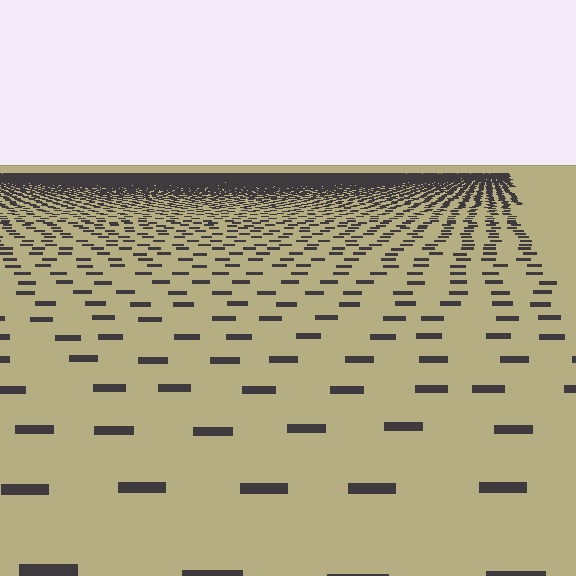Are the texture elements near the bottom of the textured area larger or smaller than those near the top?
Larger. Near the bottom, elements are closer to the viewer and appear at a bigger on-screen size.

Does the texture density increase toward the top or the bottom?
Density increases toward the top.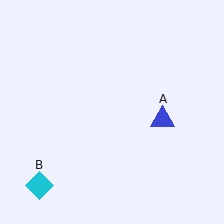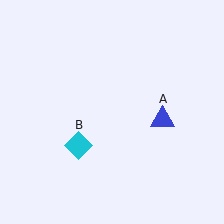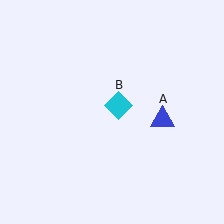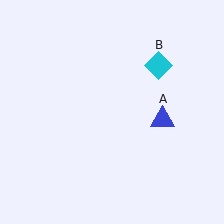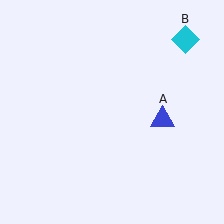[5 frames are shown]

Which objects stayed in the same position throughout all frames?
Blue triangle (object A) remained stationary.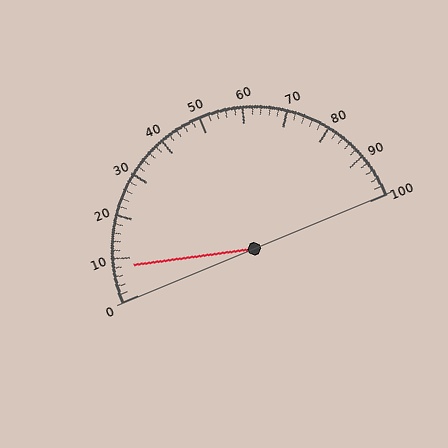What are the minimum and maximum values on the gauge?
The gauge ranges from 0 to 100.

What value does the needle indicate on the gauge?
The needle indicates approximately 8.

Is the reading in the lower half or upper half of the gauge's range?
The reading is in the lower half of the range (0 to 100).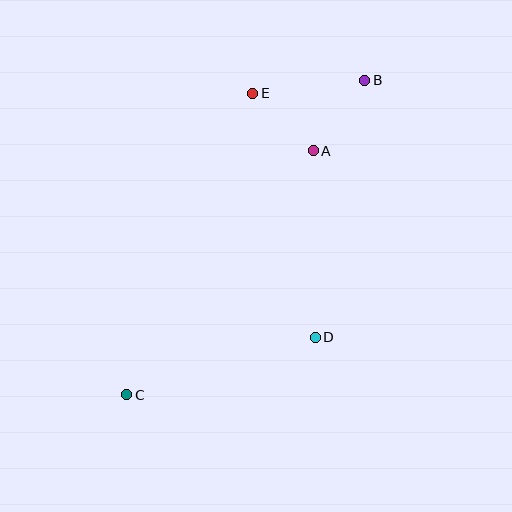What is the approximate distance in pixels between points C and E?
The distance between C and E is approximately 327 pixels.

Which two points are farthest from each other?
Points B and C are farthest from each other.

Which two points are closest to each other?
Points A and E are closest to each other.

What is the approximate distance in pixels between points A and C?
The distance between A and C is approximately 307 pixels.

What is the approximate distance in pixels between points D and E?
The distance between D and E is approximately 252 pixels.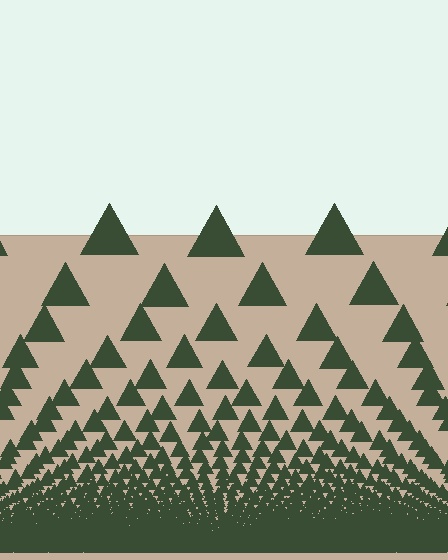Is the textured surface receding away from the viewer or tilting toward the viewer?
The surface appears to tilt toward the viewer. Texture elements get larger and sparser toward the top.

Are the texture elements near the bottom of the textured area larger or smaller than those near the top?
Smaller. The gradient is inverted — elements near the bottom are smaller and denser.